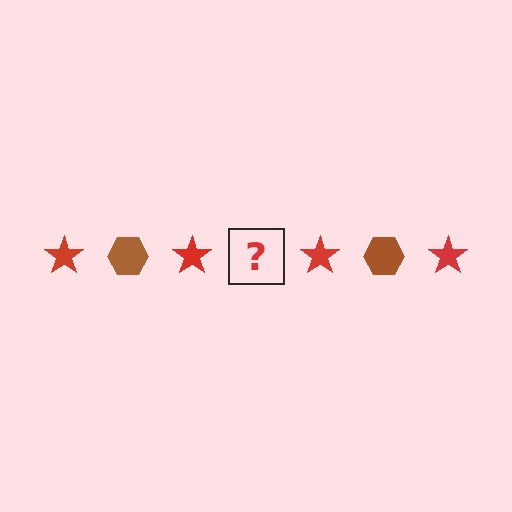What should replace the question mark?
The question mark should be replaced with a brown hexagon.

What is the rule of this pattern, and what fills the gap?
The rule is that the pattern alternates between red star and brown hexagon. The gap should be filled with a brown hexagon.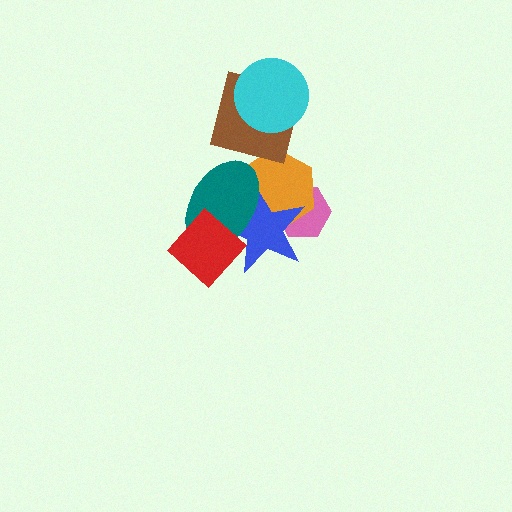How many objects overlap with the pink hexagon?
2 objects overlap with the pink hexagon.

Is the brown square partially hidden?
Yes, it is partially covered by another shape.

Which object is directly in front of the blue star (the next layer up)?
The teal ellipse is directly in front of the blue star.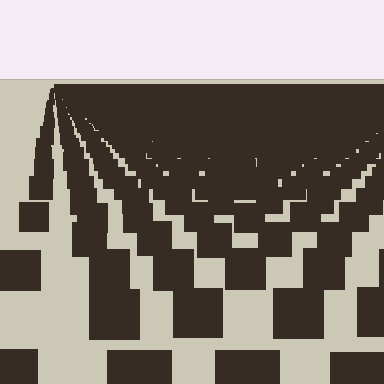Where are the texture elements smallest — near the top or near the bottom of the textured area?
Near the top.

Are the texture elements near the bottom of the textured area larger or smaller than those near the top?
Larger. Near the bottom, elements are closer to the viewer and appear at a bigger on-screen size.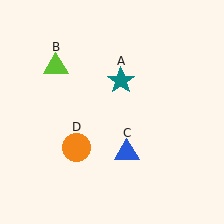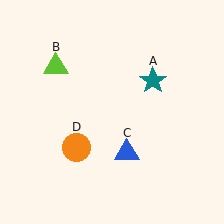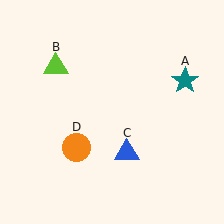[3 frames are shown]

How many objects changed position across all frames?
1 object changed position: teal star (object A).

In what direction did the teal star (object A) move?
The teal star (object A) moved right.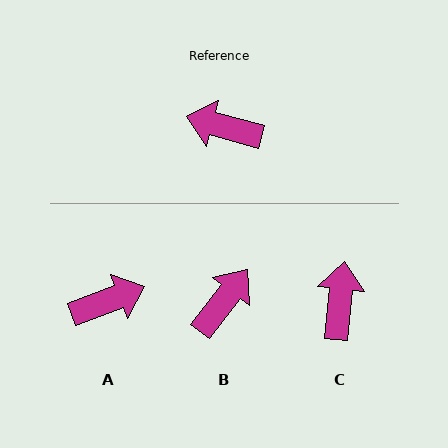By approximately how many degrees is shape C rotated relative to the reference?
Approximately 81 degrees clockwise.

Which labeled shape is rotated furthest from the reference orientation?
A, about 145 degrees away.